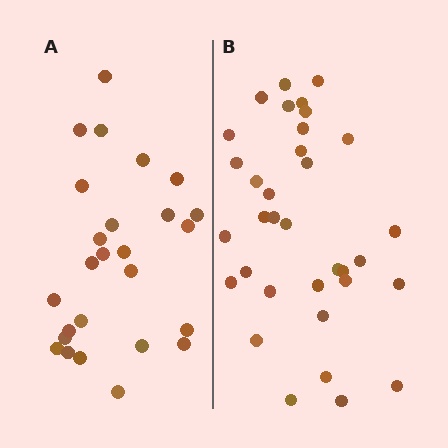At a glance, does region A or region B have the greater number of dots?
Region B (the right region) has more dots.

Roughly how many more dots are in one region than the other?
Region B has roughly 8 or so more dots than region A.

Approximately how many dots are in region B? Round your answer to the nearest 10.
About 30 dots. (The exact count is 34, which rounds to 30.)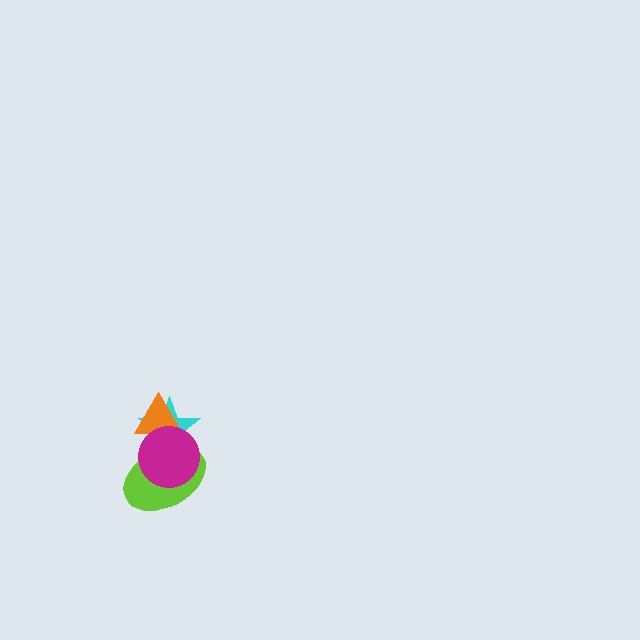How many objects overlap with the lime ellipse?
3 objects overlap with the lime ellipse.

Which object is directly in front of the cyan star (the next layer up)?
The lime ellipse is directly in front of the cyan star.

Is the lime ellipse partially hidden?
Yes, it is partially covered by another shape.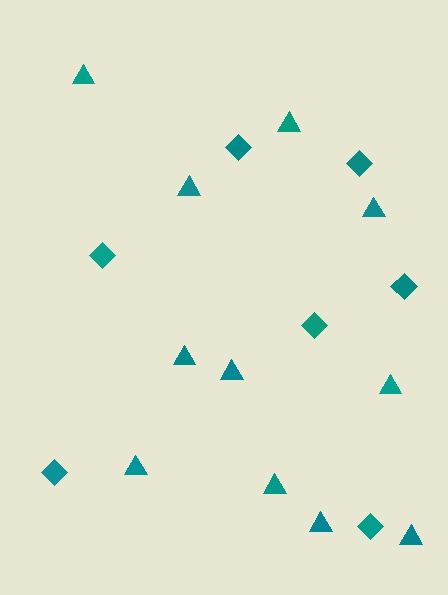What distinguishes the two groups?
There are 2 groups: one group of triangles (11) and one group of diamonds (7).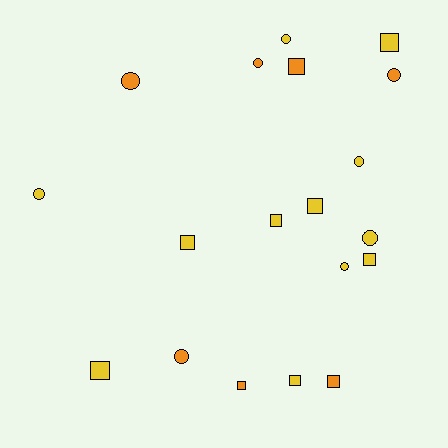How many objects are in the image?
There are 19 objects.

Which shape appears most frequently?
Square, with 10 objects.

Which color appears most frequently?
Yellow, with 12 objects.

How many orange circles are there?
There are 4 orange circles.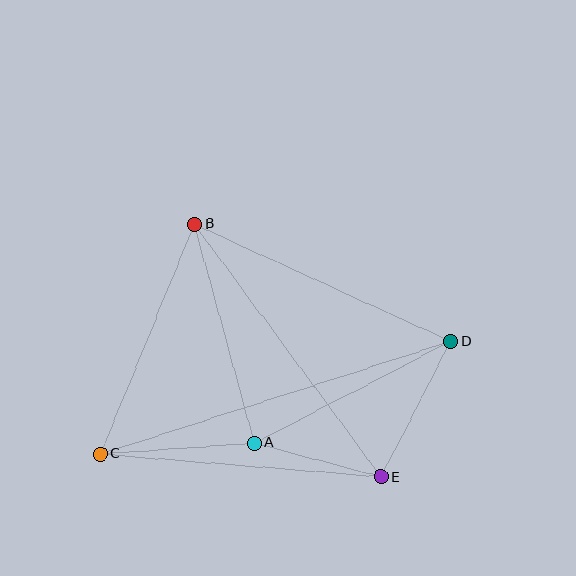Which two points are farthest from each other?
Points C and D are farthest from each other.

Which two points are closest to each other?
Points A and E are closest to each other.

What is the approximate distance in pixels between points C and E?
The distance between C and E is approximately 281 pixels.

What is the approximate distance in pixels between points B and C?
The distance between B and C is approximately 248 pixels.